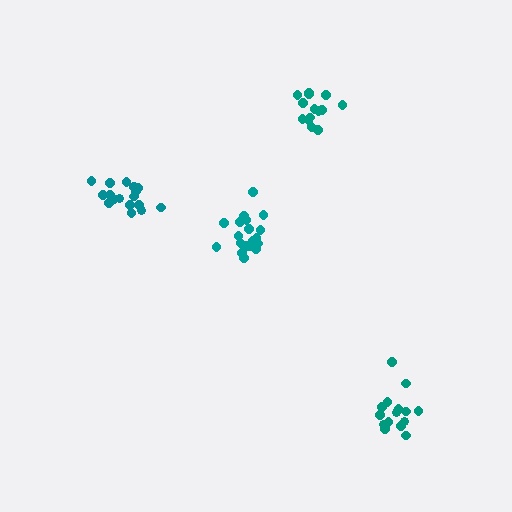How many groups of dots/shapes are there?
There are 4 groups.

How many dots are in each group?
Group 1: 14 dots, Group 2: 17 dots, Group 3: 15 dots, Group 4: 19 dots (65 total).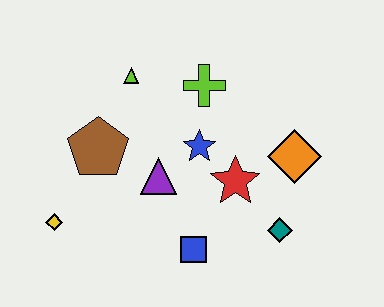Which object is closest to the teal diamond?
The red star is closest to the teal diamond.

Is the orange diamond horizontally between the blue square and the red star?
No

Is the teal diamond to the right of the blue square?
Yes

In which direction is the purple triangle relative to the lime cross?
The purple triangle is below the lime cross.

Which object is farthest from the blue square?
The lime triangle is farthest from the blue square.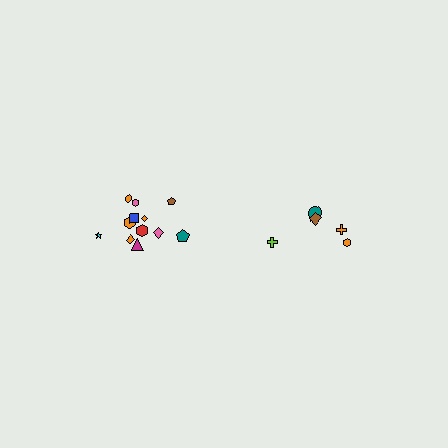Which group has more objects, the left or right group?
The left group.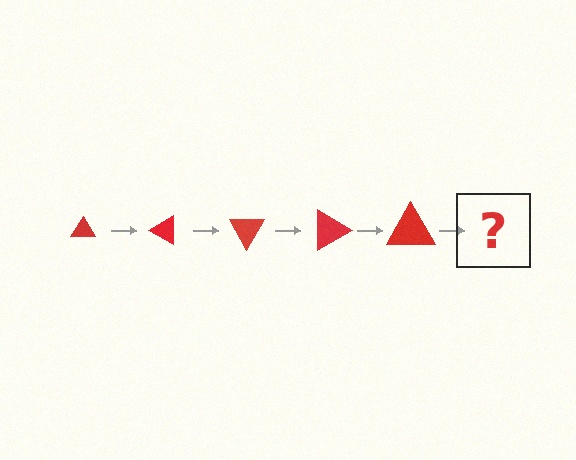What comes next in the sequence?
The next element should be a triangle, larger than the previous one and rotated 150 degrees from the start.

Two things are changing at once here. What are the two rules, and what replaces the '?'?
The two rules are that the triangle grows larger each step and it rotates 30 degrees each step. The '?' should be a triangle, larger than the previous one and rotated 150 degrees from the start.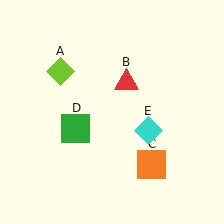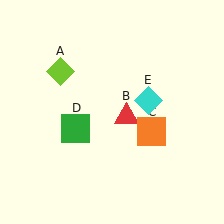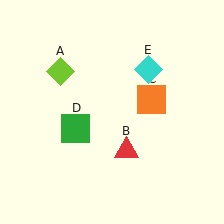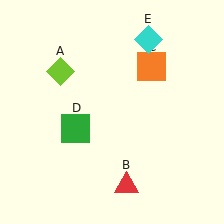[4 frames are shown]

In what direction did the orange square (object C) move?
The orange square (object C) moved up.